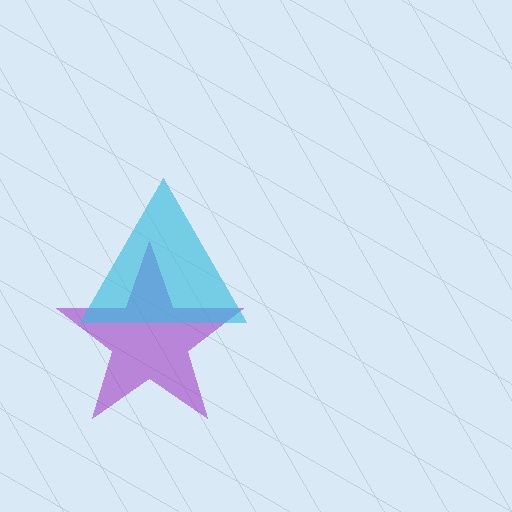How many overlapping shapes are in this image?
There are 2 overlapping shapes in the image.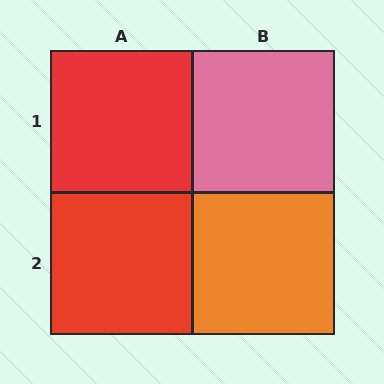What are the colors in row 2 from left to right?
Red, orange.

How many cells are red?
2 cells are red.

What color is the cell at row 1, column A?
Red.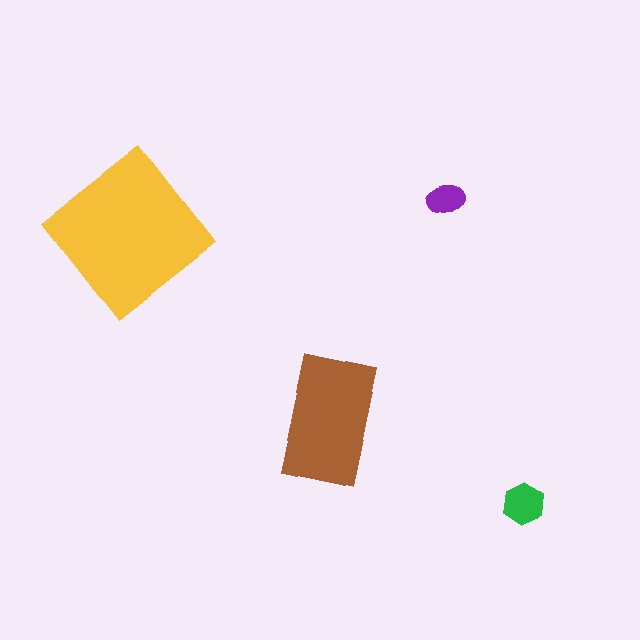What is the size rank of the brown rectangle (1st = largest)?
2nd.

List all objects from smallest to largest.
The purple ellipse, the green hexagon, the brown rectangle, the yellow diamond.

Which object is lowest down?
The green hexagon is bottommost.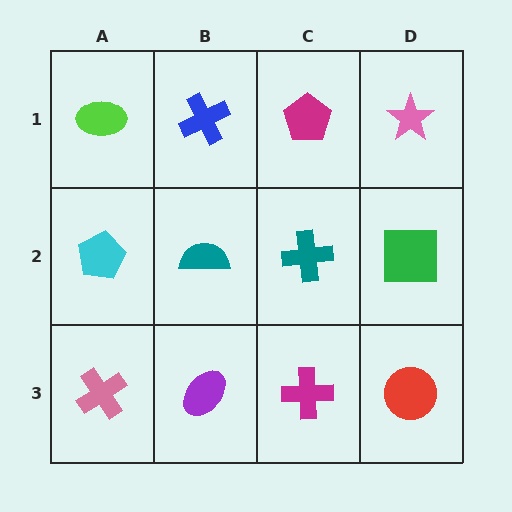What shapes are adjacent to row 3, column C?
A teal cross (row 2, column C), a purple ellipse (row 3, column B), a red circle (row 3, column D).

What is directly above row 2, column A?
A lime ellipse.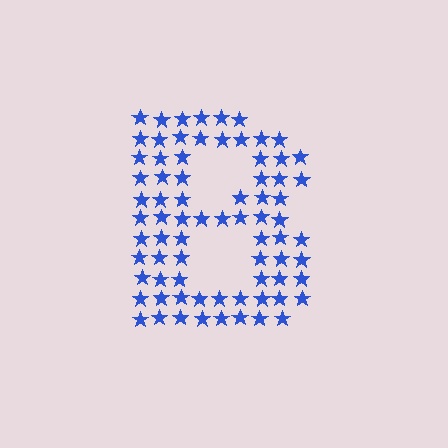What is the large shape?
The large shape is the letter B.